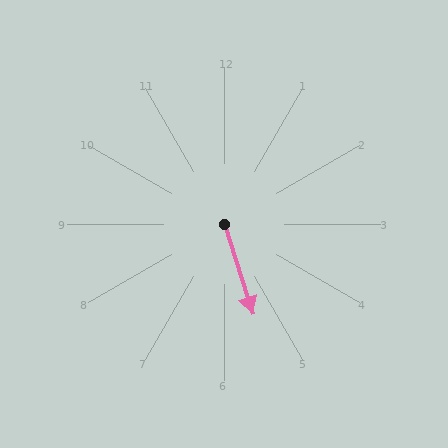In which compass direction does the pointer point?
South.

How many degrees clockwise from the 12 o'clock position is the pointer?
Approximately 163 degrees.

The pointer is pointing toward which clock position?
Roughly 5 o'clock.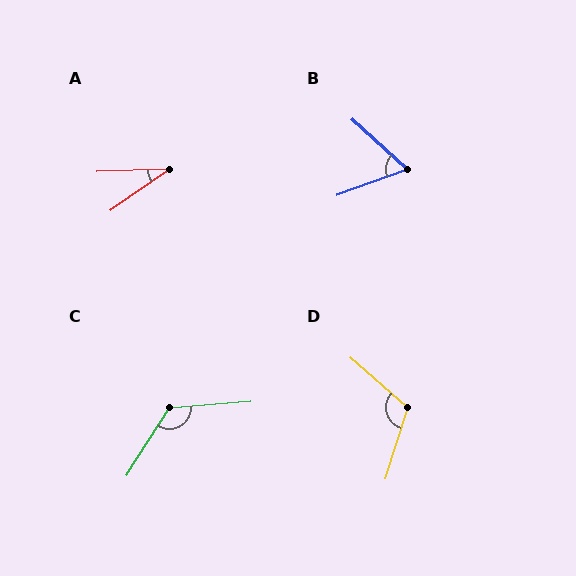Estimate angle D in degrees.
Approximately 114 degrees.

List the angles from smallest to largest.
A (33°), B (62°), D (114°), C (127°).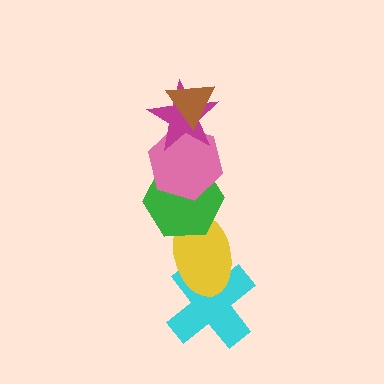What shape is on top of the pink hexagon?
The magenta star is on top of the pink hexagon.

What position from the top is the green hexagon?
The green hexagon is 4th from the top.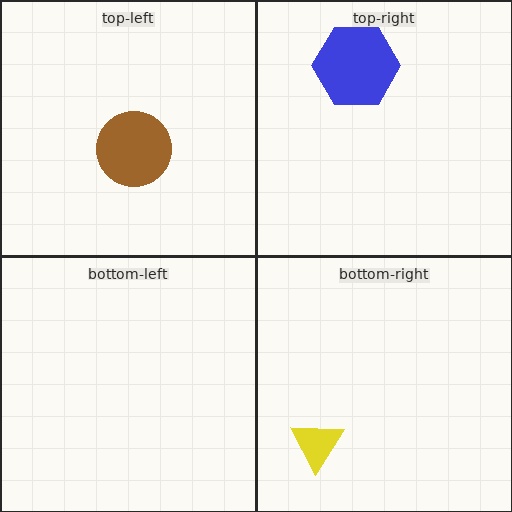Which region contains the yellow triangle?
The bottom-right region.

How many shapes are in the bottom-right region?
1.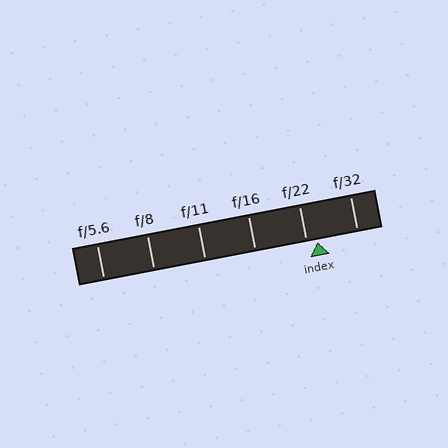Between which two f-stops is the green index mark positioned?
The index mark is between f/22 and f/32.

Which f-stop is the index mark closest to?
The index mark is closest to f/22.